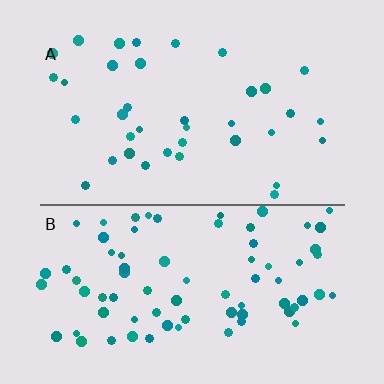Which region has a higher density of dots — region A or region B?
B (the bottom).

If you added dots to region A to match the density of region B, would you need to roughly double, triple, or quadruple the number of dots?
Approximately double.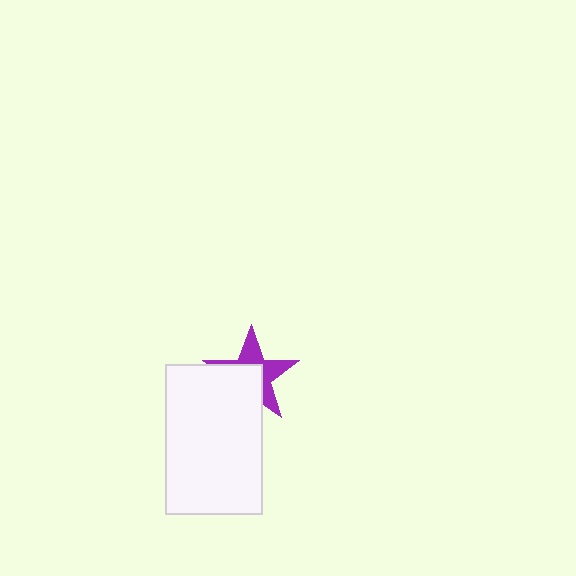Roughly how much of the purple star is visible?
About half of it is visible (roughly 49%).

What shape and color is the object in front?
The object in front is a white rectangle.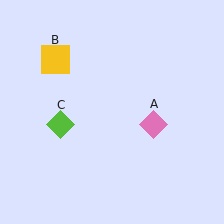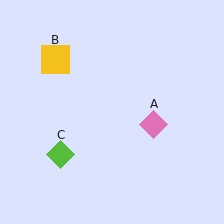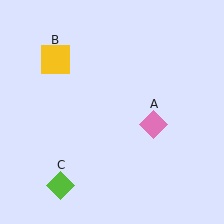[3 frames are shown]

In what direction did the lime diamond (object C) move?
The lime diamond (object C) moved down.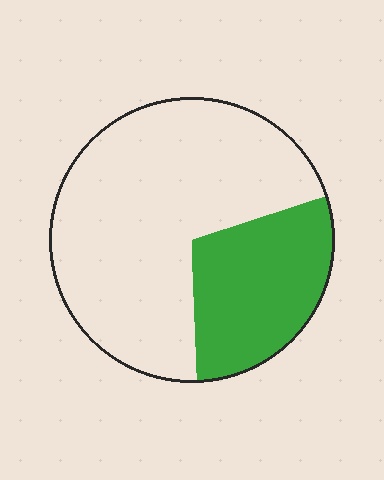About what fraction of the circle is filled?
About one third (1/3).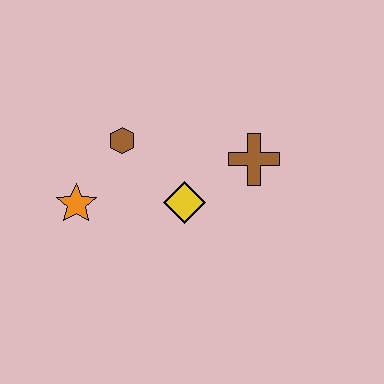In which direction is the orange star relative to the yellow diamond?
The orange star is to the left of the yellow diamond.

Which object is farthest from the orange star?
The brown cross is farthest from the orange star.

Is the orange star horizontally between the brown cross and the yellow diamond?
No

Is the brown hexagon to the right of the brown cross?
No